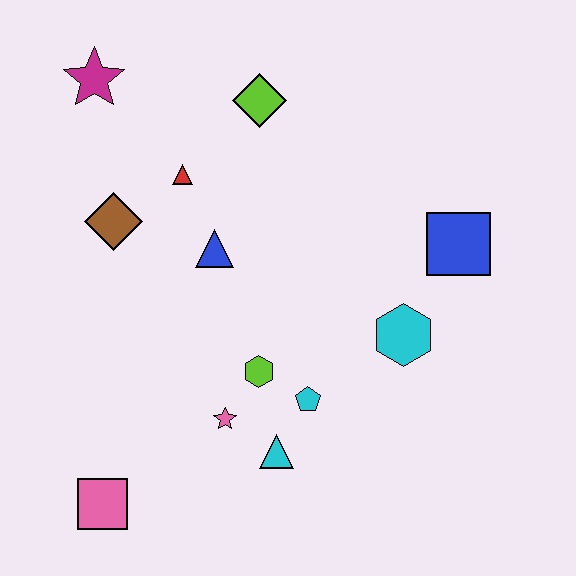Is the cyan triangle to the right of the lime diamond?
Yes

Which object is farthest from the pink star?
The magenta star is farthest from the pink star.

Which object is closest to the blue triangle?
The red triangle is closest to the blue triangle.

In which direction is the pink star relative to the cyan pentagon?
The pink star is to the left of the cyan pentagon.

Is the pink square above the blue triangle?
No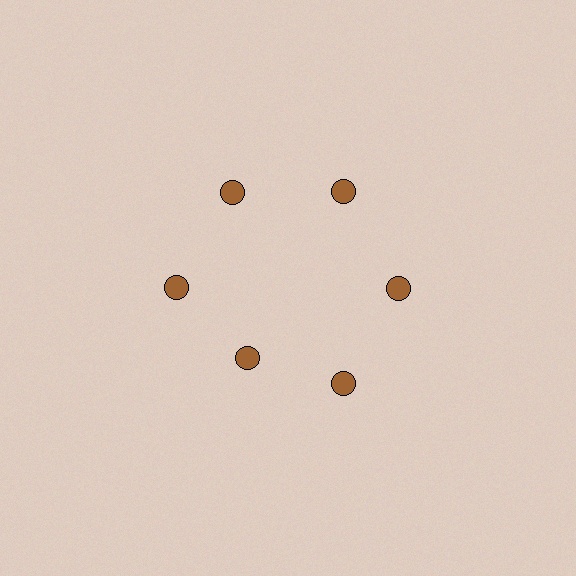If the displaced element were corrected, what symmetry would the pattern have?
It would have 6-fold rotational symmetry — the pattern would map onto itself every 60 degrees.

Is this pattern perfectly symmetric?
No. The 6 brown circles are arranged in a ring, but one element near the 7 o'clock position is pulled inward toward the center, breaking the 6-fold rotational symmetry.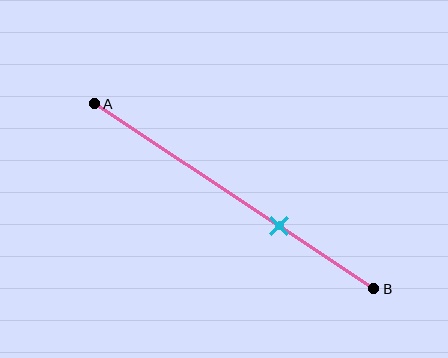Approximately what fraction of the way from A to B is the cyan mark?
The cyan mark is approximately 65% of the way from A to B.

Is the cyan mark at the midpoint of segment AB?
No, the mark is at about 65% from A, not at the 50% midpoint.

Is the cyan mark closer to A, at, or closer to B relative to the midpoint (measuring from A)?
The cyan mark is closer to point B than the midpoint of segment AB.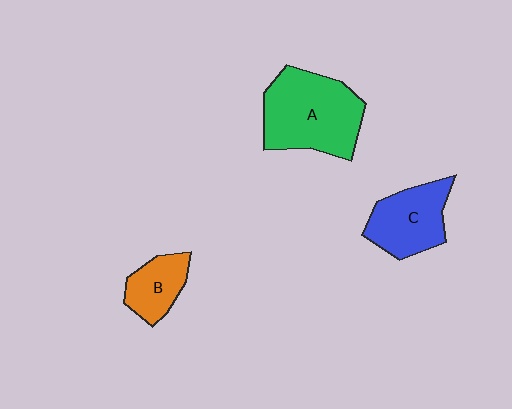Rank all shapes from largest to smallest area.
From largest to smallest: A (green), C (blue), B (orange).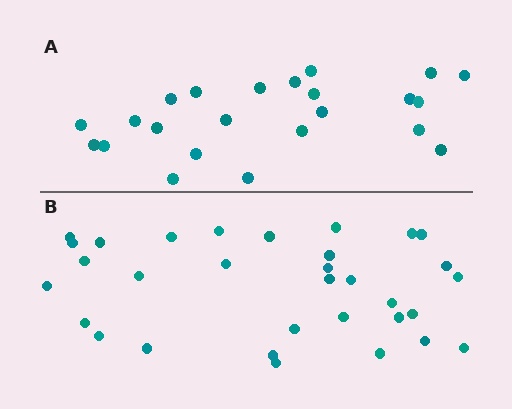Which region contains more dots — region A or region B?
Region B (the bottom region) has more dots.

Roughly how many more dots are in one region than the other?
Region B has roughly 8 or so more dots than region A.